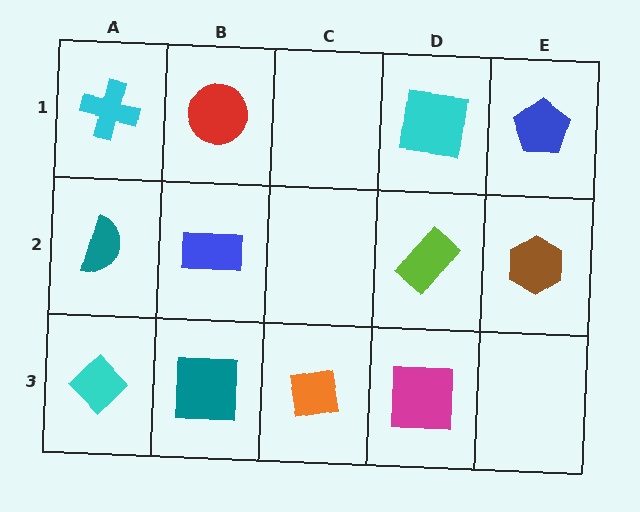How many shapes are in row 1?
4 shapes.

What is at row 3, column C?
An orange square.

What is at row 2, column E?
A brown hexagon.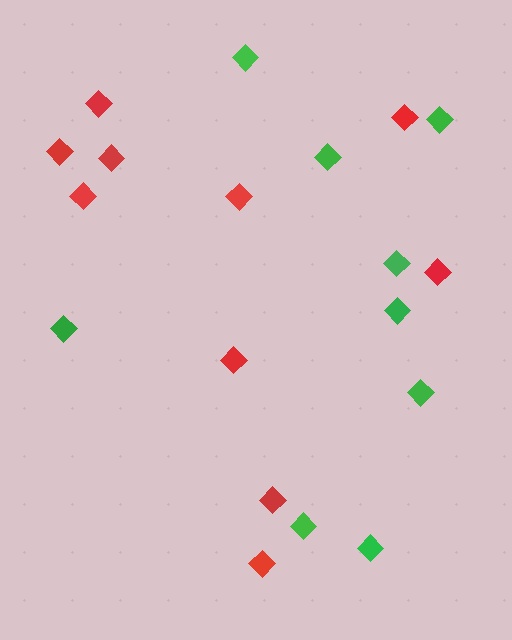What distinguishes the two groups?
There are 2 groups: one group of red diamonds (10) and one group of green diamonds (9).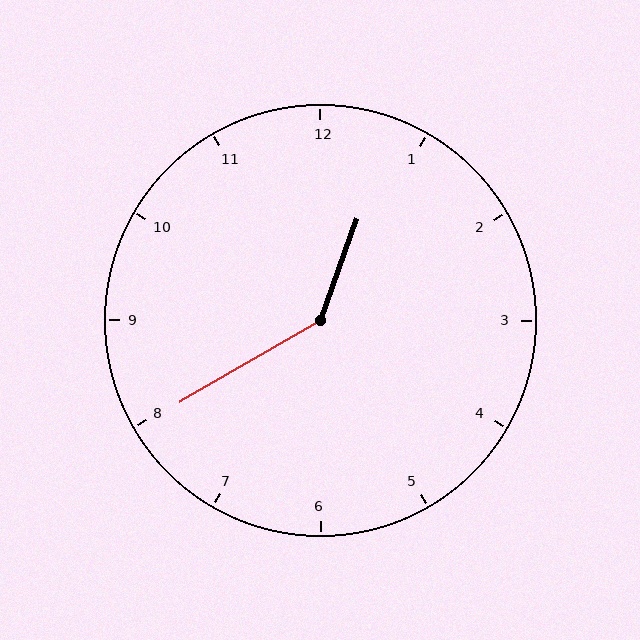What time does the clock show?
12:40.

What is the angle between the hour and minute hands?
Approximately 140 degrees.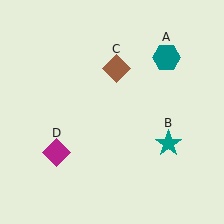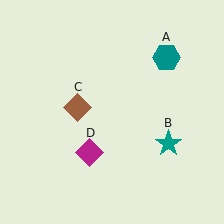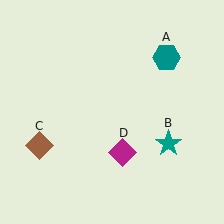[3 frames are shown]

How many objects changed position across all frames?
2 objects changed position: brown diamond (object C), magenta diamond (object D).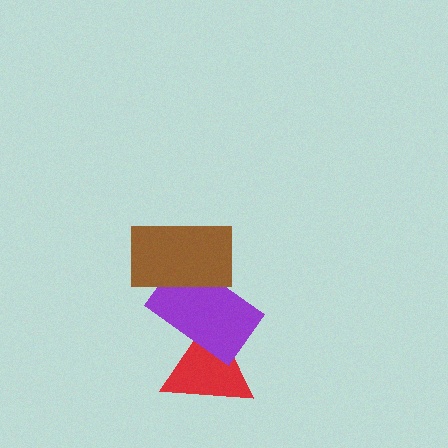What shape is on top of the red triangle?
The purple rectangle is on top of the red triangle.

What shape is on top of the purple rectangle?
The brown rectangle is on top of the purple rectangle.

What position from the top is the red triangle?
The red triangle is 3rd from the top.